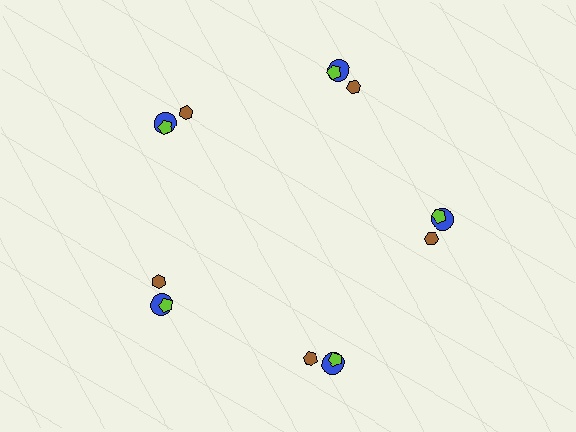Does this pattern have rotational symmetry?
Yes, this pattern has 5-fold rotational symmetry. It looks the same after rotating 72 degrees around the center.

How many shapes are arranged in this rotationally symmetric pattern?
There are 15 shapes, arranged in 5 groups of 3.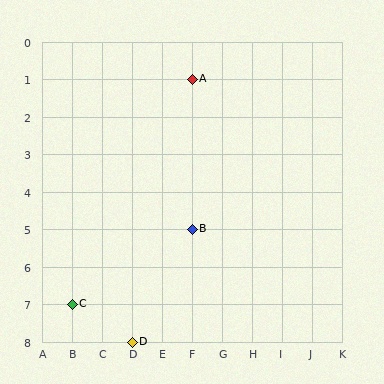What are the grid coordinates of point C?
Point C is at grid coordinates (B, 7).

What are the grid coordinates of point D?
Point D is at grid coordinates (D, 8).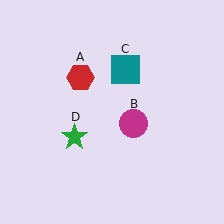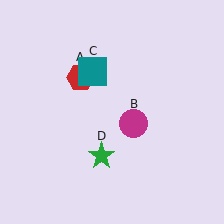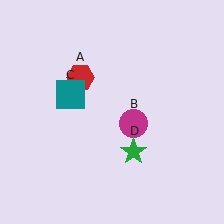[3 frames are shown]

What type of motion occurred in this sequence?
The teal square (object C), green star (object D) rotated counterclockwise around the center of the scene.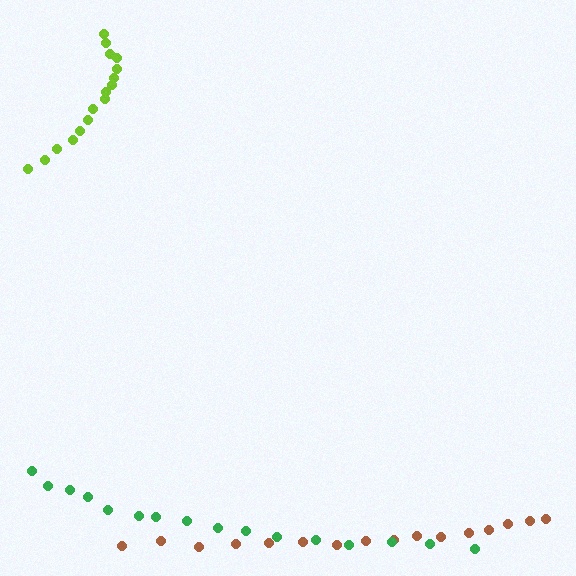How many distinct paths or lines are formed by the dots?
There are 3 distinct paths.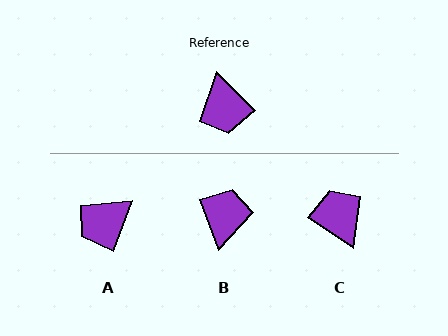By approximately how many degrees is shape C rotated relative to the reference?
Approximately 169 degrees clockwise.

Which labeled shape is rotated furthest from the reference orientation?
C, about 169 degrees away.